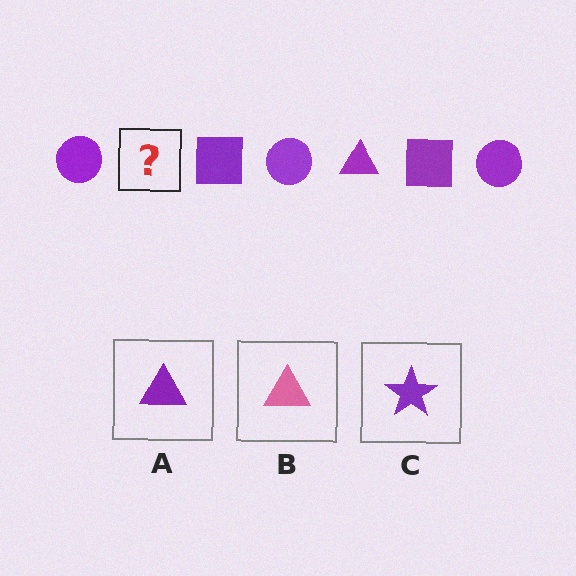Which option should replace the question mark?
Option A.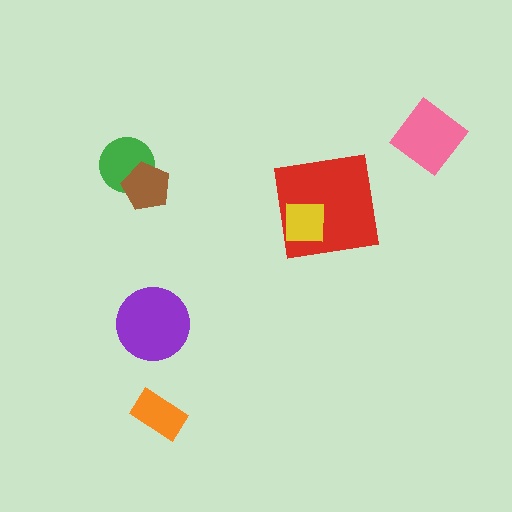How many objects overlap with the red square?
1 object overlaps with the red square.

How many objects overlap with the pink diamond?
0 objects overlap with the pink diamond.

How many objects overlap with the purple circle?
0 objects overlap with the purple circle.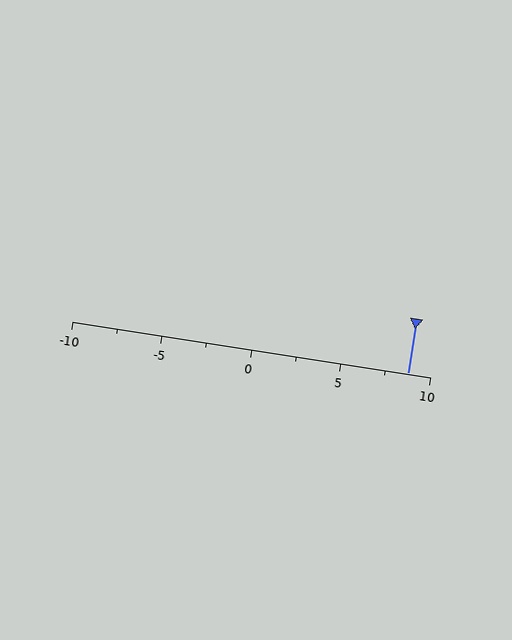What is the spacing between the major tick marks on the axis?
The major ticks are spaced 5 apart.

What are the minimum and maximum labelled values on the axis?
The axis runs from -10 to 10.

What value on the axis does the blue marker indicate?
The marker indicates approximately 8.8.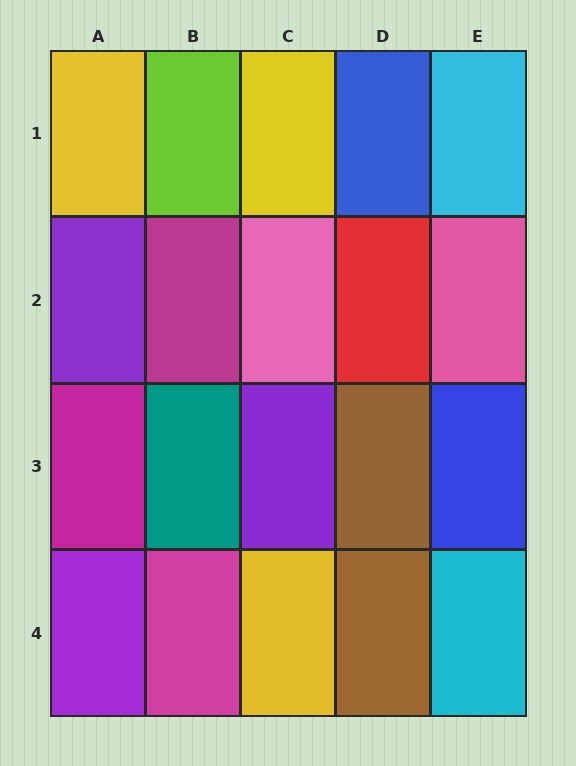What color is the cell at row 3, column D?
Brown.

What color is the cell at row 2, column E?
Pink.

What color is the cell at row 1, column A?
Yellow.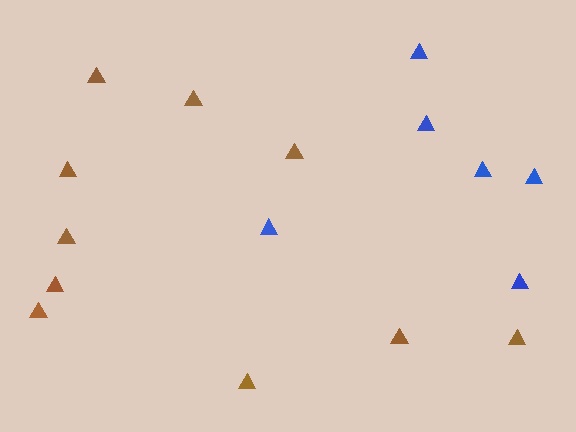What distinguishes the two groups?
There are 2 groups: one group of blue triangles (6) and one group of brown triangles (10).